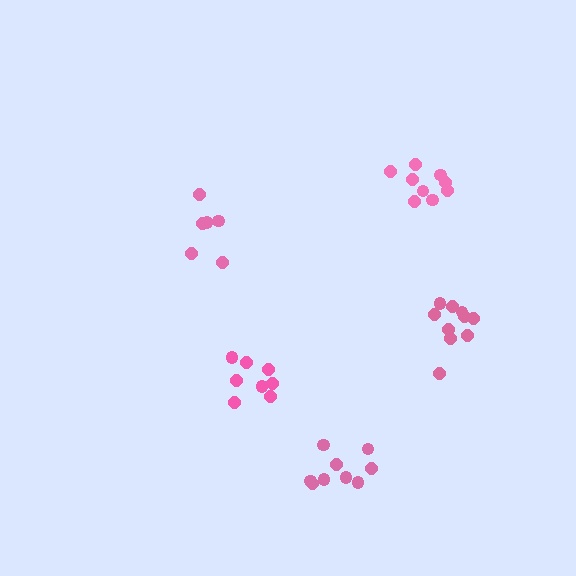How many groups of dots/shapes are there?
There are 5 groups.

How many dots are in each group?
Group 1: 6 dots, Group 2: 10 dots, Group 3: 8 dots, Group 4: 9 dots, Group 5: 9 dots (42 total).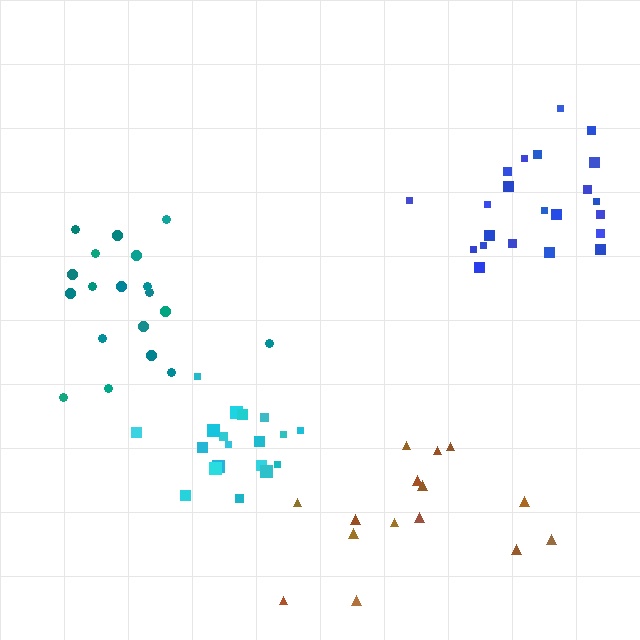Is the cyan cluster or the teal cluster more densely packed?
Cyan.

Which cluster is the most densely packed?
Cyan.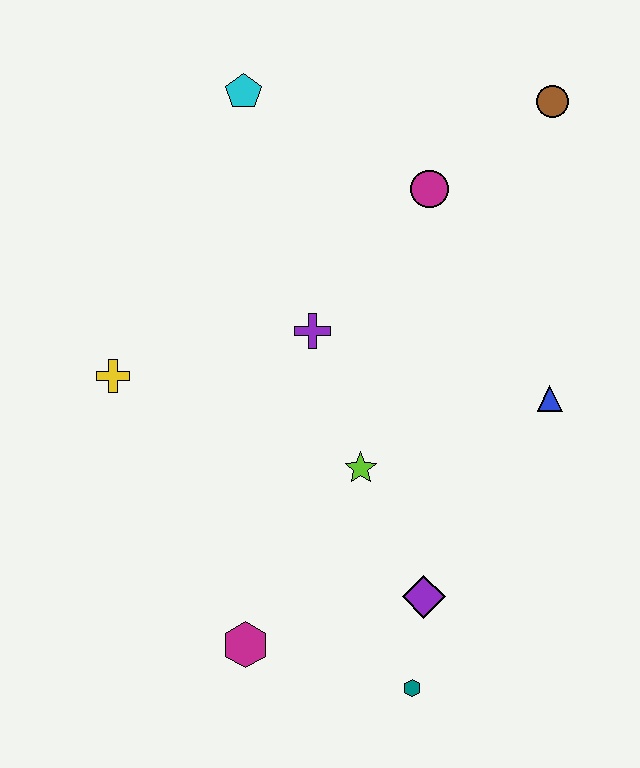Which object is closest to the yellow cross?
The purple cross is closest to the yellow cross.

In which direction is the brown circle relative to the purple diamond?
The brown circle is above the purple diamond.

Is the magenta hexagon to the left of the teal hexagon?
Yes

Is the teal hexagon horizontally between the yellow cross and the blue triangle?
Yes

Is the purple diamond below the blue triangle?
Yes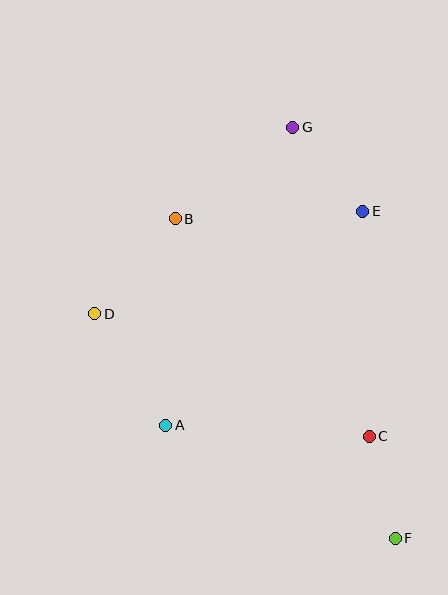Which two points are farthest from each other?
Points F and G are farthest from each other.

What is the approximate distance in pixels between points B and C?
The distance between B and C is approximately 291 pixels.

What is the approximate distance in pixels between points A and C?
The distance between A and C is approximately 204 pixels.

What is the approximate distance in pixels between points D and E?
The distance between D and E is approximately 287 pixels.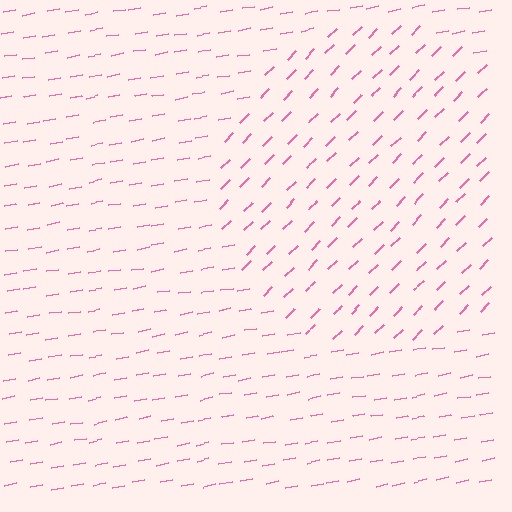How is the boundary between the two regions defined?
The boundary is defined purely by a change in line orientation (approximately 34 degrees difference). All lines are the same color and thickness.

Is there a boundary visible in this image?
Yes, there is a texture boundary formed by a change in line orientation.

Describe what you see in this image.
The image is filled with small pink line segments. A circle region in the image has lines oriented differently from the surrounding lines, creating a visible texture boundary.